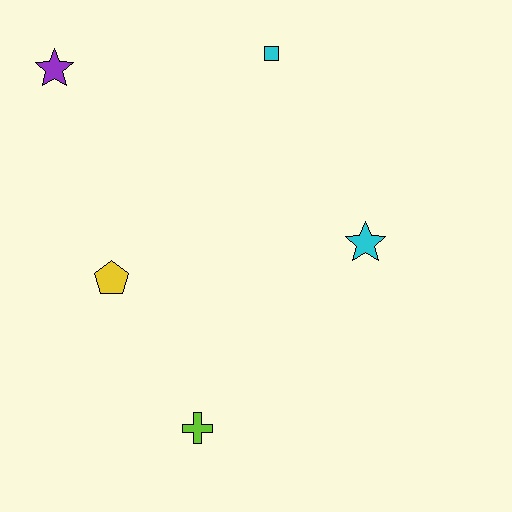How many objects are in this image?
There are 5 objects.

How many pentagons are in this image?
There is 1 pentagon.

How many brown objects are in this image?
There are no brown objects.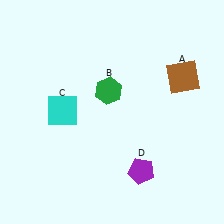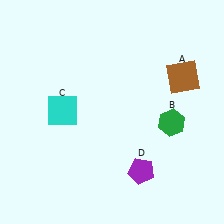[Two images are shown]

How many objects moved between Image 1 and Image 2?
1 object moved between the two images.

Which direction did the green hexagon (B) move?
The green hexagon (B) moved right.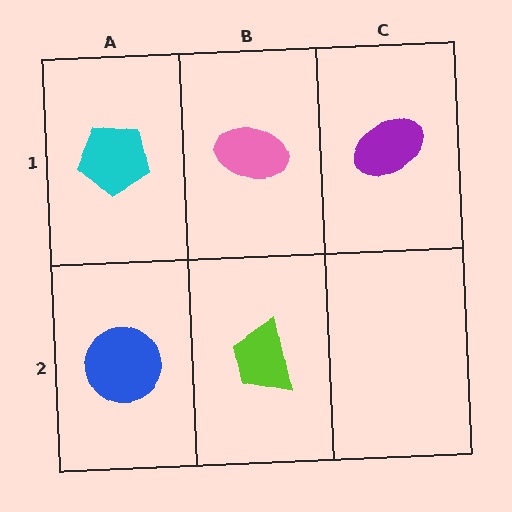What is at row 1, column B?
A pink ellipse.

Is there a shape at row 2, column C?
No, that cell is empty.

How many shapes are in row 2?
2 shapes.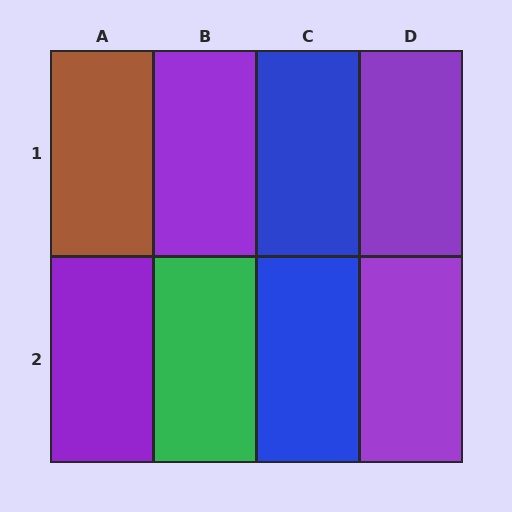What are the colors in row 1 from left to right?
Brown, purple, blue, purple.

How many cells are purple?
4 cells are purple.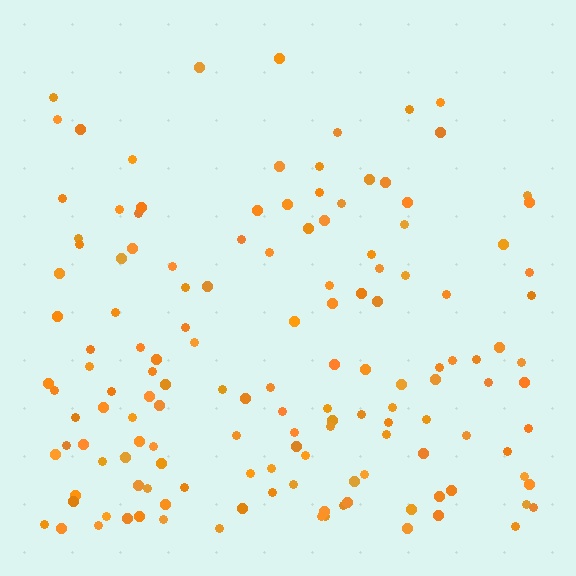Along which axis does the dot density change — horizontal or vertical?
Vertical.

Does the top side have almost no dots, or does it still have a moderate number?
Still a moderate number, just noticeably fewer than the bottom.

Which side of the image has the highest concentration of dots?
The bottom.